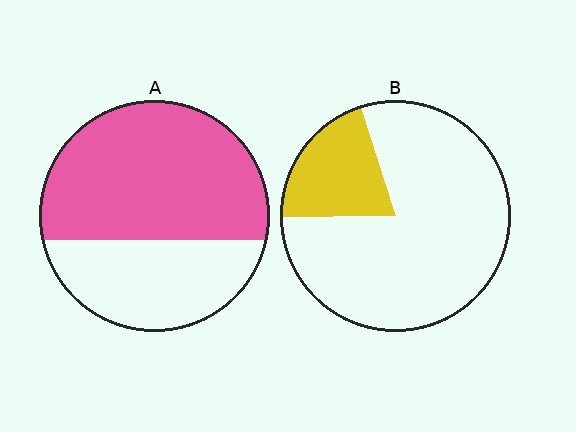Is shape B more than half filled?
No.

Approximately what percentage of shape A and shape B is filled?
A is approximately 65% and B is approximately 20%.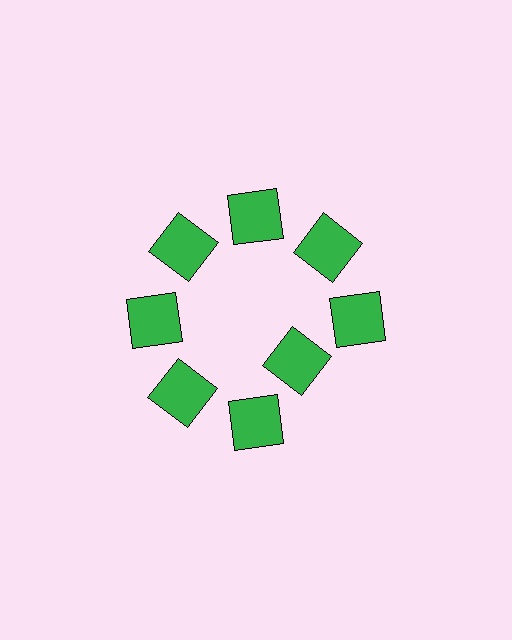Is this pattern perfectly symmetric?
No. The 8 green squares are arranged in a ring, but one element near the 4 o'clock position is pulled inward toward the center, breaking the 8-fold rotational symmetry.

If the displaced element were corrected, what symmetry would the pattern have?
It would have 8-fold rotational symmetry — the pattern would map onto itself every 45 degrees.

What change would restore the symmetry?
The symmetry would be restored by moving it outward, back onto the ring so that all 8 squares sit at equal angles and equal distance from the center.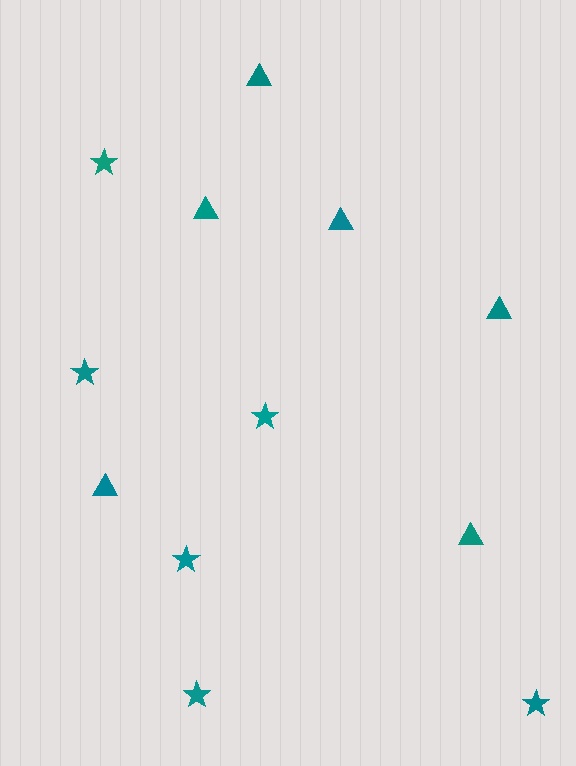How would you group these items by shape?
There are 2 groups: one group of stars (6) and one group of triangles (6).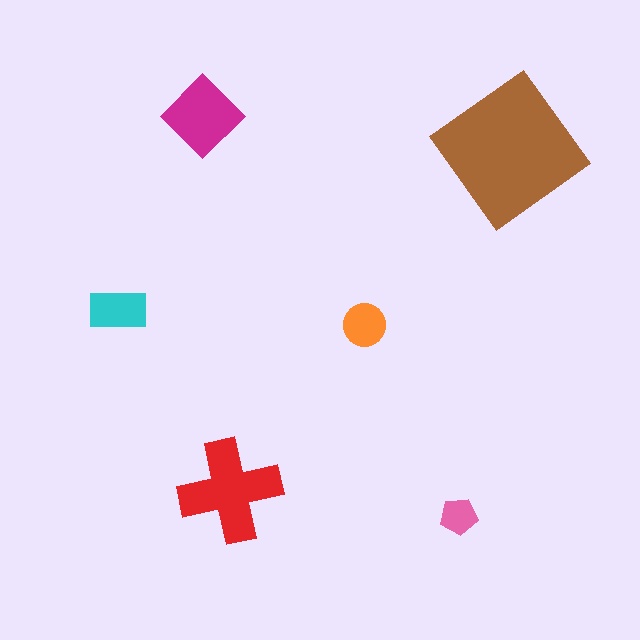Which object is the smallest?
The pink pentagon.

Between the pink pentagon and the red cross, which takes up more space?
The red cross.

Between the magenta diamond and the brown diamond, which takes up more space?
The brown diamond.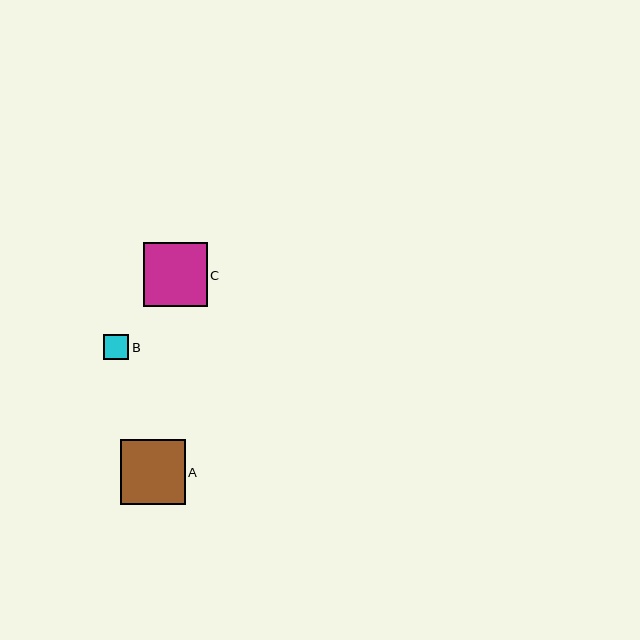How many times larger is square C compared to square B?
Square C is approximately 2.5 times the size of square B.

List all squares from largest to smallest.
From largest to smallest: A, C, B.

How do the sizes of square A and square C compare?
Square A and square C are approximately the same size.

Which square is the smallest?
Square B is the smallest with a size of approximately 25 pixels.